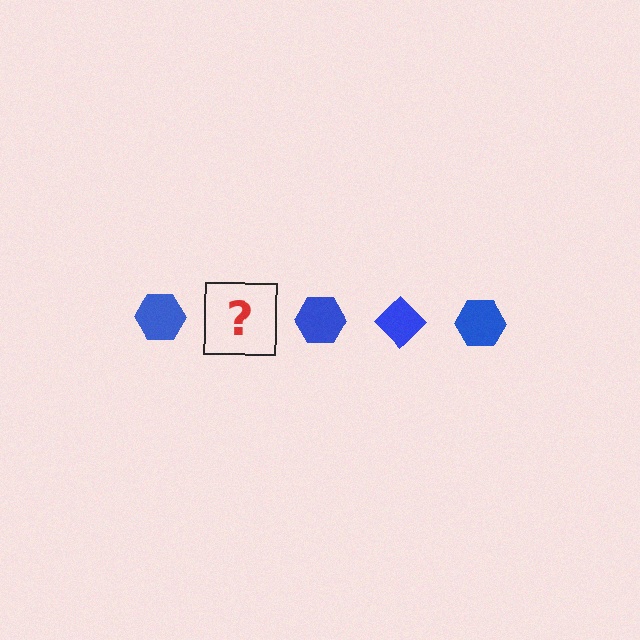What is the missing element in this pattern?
The missing element is a blue diamond.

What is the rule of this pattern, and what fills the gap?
The rule is that the pattern cycles through hexagon, diamond shapes in blue. The gap should be filled with a blue diamond.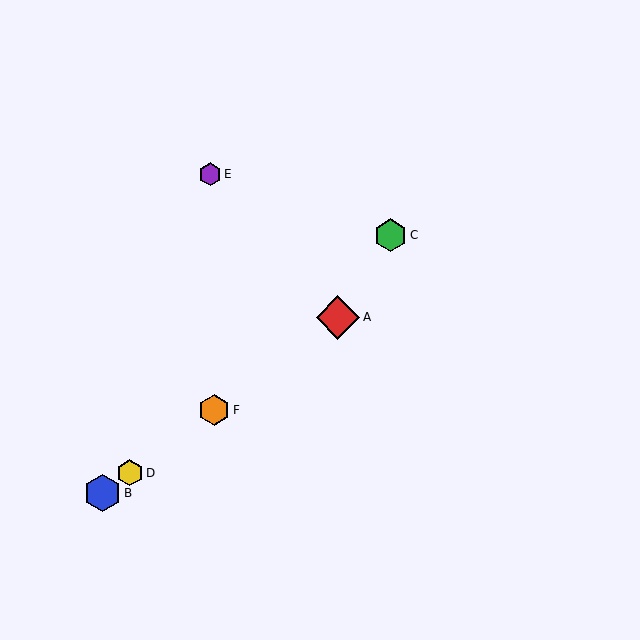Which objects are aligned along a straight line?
Objects A, B, D, F are aligned along a straight line.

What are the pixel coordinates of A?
Object A is at (338, 317).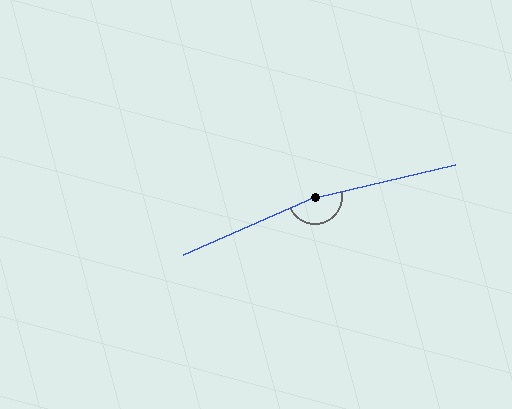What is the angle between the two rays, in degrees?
Approximately 169 degrees.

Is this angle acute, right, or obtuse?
It is obtuse.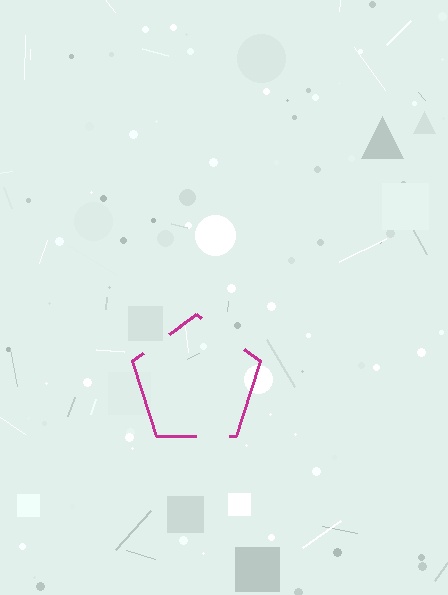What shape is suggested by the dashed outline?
The dashed outline suggests a pentagon.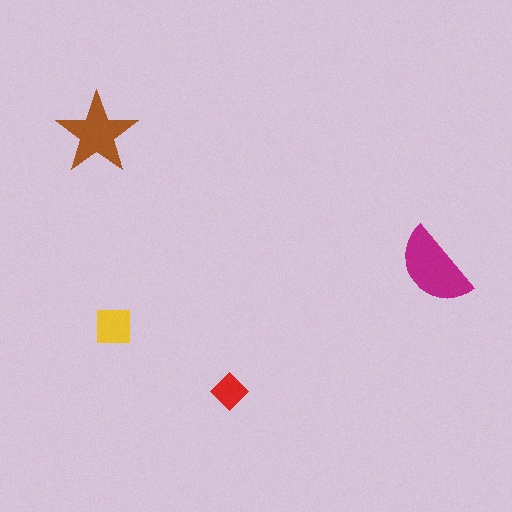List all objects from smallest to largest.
The red diamond, the yellow square, the brown star, the magenta semicircle.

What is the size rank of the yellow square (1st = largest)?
3rd.